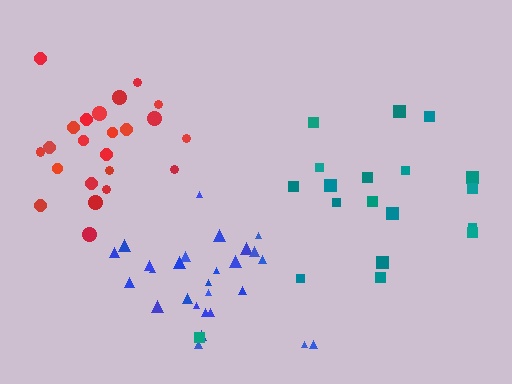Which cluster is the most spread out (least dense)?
Teal.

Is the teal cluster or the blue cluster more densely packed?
Blue.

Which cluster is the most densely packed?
Blue.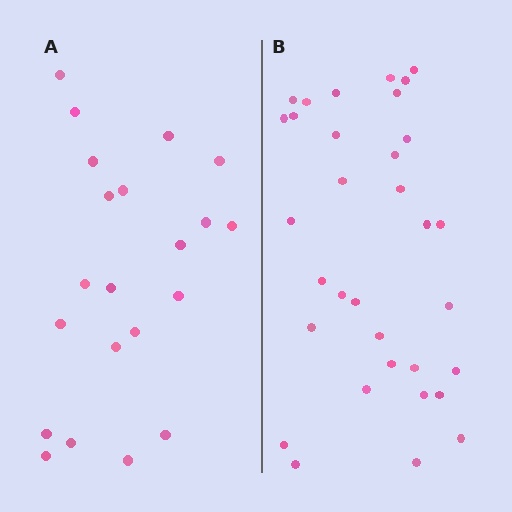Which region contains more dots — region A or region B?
Region B (the right region) has more dots.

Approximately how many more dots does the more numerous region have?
Region B has roughly 12 or so more dots than region A.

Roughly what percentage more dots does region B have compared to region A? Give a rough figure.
About 55% more.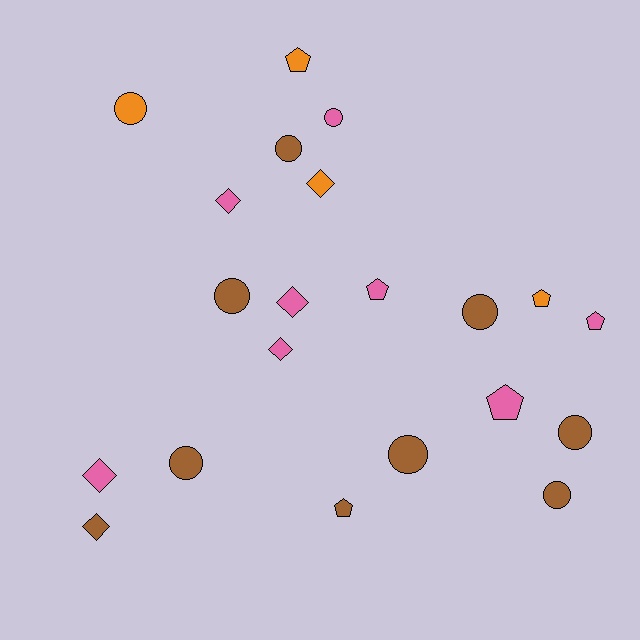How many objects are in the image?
There are 21 objects.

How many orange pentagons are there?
There are 2 orange pentagons.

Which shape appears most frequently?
Circle, with 9 objects.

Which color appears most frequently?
Brown, with 9 objects.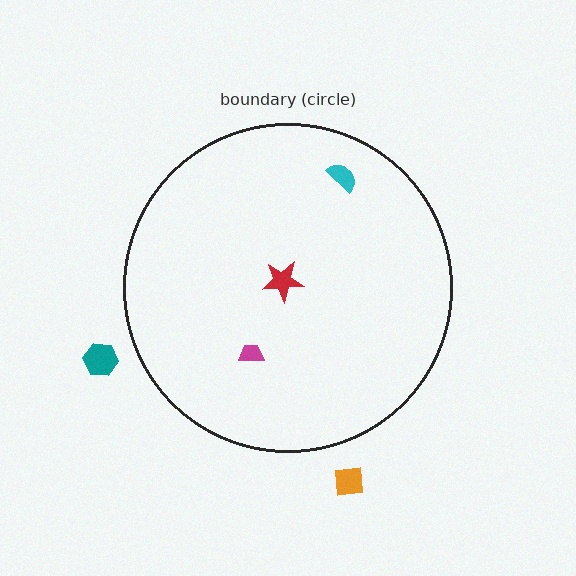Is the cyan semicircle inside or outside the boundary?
Inside.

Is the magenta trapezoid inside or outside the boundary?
Inside.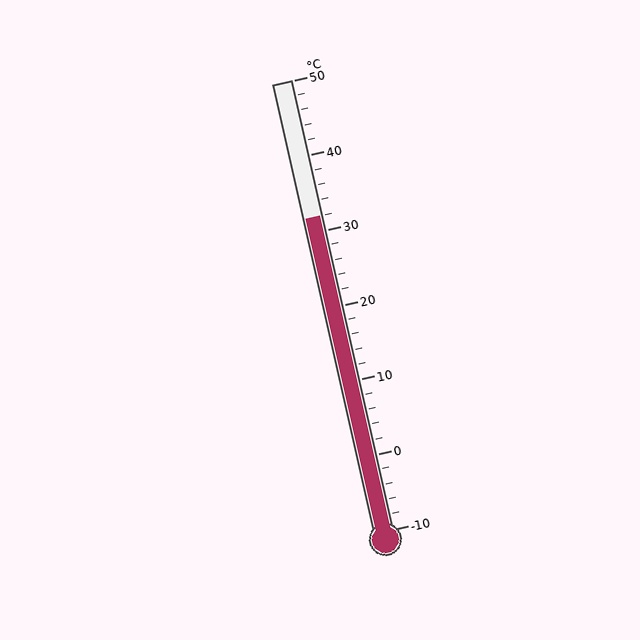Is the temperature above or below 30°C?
The temperature is above 30°C.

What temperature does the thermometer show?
The thermometer shows approximately 32°C.